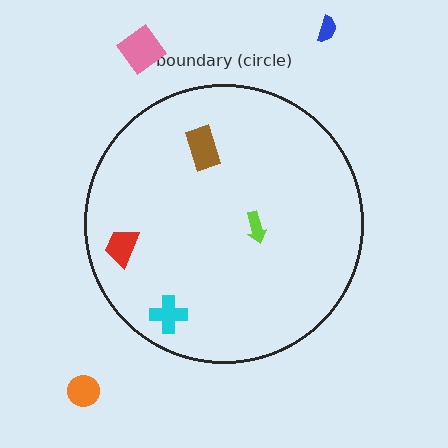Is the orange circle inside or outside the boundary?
Outside.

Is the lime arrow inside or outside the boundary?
Inside.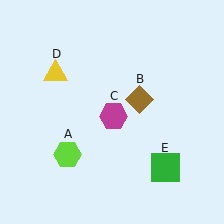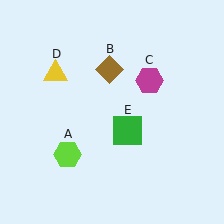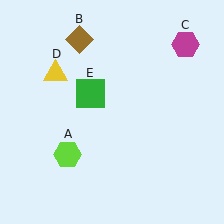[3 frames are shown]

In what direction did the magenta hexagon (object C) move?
The magenta hexagon (object C) moved up and to the right.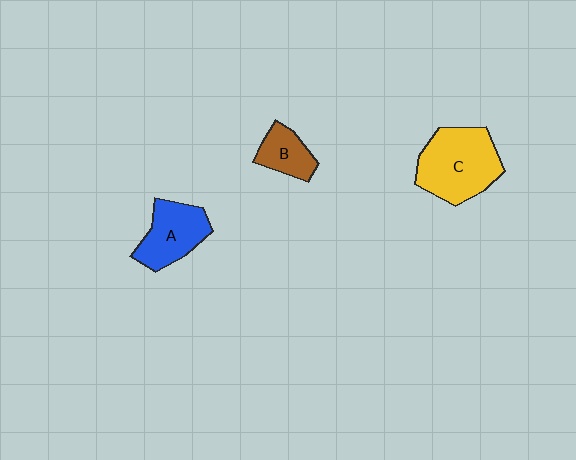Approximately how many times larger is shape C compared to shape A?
Approximately 1.5 times.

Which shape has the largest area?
Shape C (yellow).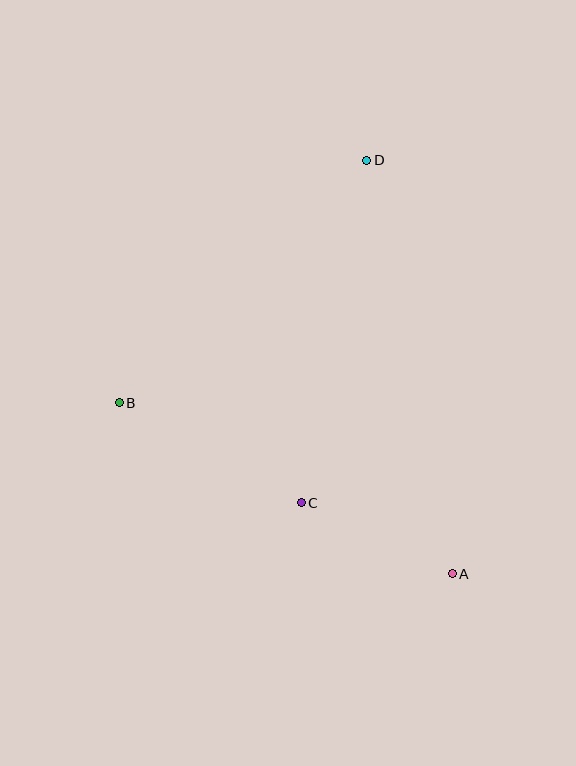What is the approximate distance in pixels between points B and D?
The distance between B and D is approximately 346 pixels.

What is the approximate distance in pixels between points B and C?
The distance between B and C is approximately 208 pixels.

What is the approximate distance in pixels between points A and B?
The distance between A and B is approximately 374 pixels.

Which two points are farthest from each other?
Points A and D are farthest from each other.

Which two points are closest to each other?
Points A and C are closest to each other.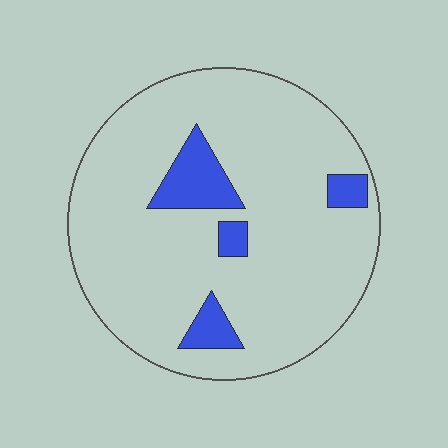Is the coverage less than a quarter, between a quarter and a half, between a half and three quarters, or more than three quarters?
Less than a quarter.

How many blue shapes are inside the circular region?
4.